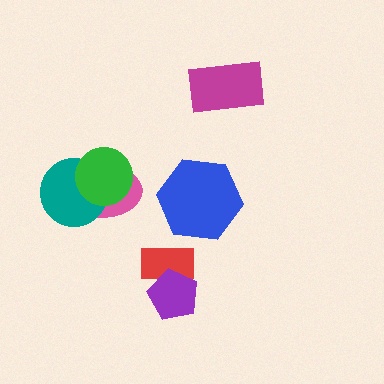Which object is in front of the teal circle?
The green circle is in front of the teal circle.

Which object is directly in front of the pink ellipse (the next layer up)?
The teal circle is directly in front of the pink ellipse.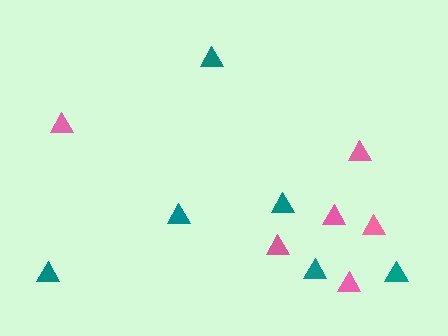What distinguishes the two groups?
There are 2 groups: one group of pink triangles (6) and one group of teal triangles (6).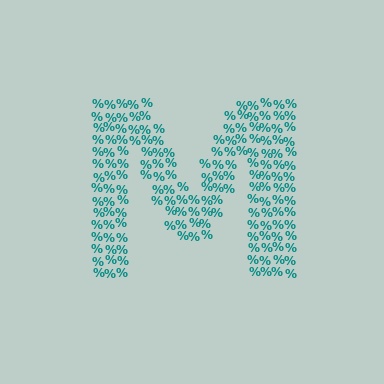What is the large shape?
The large shape is the letter M.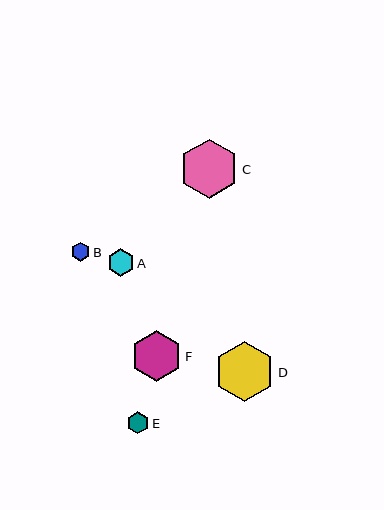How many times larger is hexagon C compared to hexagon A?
Hexagon C is approximately 2.2 times the size of hexagon A.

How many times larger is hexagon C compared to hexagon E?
Hexagon C is approximately 2.7 times the size of hexagon E.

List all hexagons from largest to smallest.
From largest to smallest: D, C, F, A, E, B.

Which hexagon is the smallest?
Hexagon B is the smallest with a size of approximately 19 pixels.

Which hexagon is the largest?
Hexagon D is the largest with a size of approximately 60 pixels.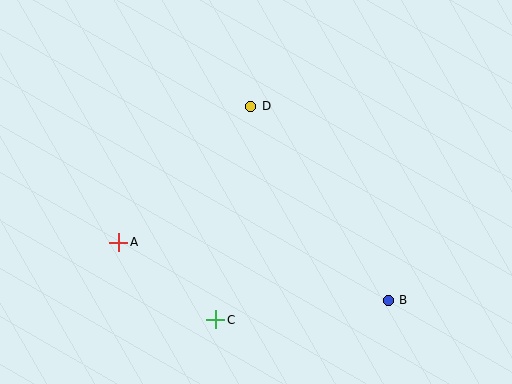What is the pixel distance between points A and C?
The distance between A and C is 124 pixels.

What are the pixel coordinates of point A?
Point A is at (119, 242).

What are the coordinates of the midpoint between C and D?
The midpoint between C and D is at (233, 213).